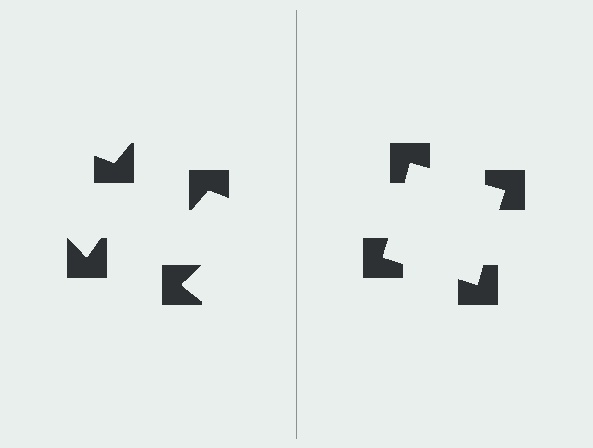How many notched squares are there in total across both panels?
8 — 4 on each side.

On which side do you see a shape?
An illusory square appears on the right side. On the left side the wedge cuts are rotated, so no coherent shape forms.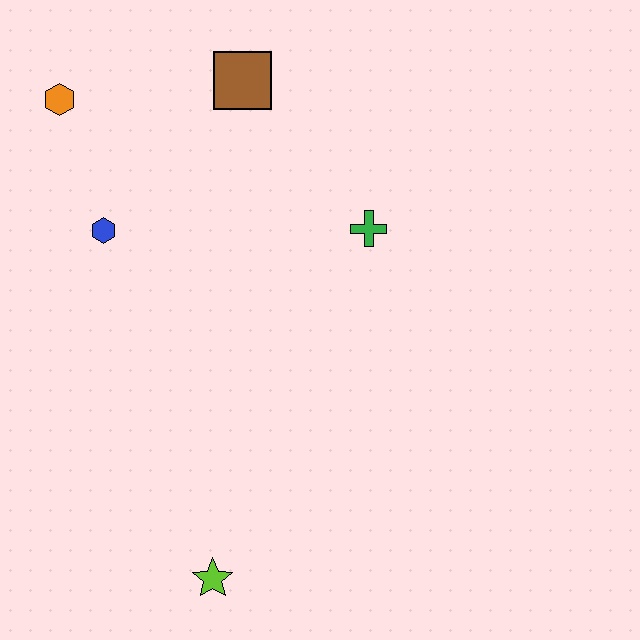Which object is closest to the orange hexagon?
The blue hexagon is closest to the orange hexagon.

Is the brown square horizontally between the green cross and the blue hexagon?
Yes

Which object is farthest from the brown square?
The lime star is farthest from the brown square.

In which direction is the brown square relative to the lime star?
The brown square is above the lime star.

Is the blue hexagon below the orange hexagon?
Yes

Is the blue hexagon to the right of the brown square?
No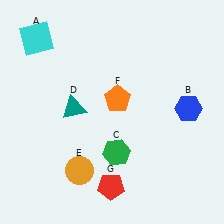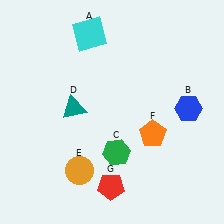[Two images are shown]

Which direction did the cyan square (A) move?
The cyan square (A) moved right.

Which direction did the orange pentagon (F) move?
The orange pentagon (F) moved down.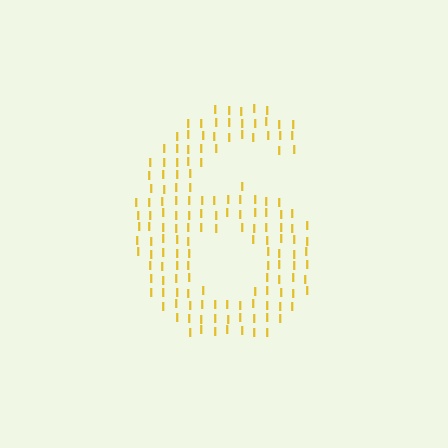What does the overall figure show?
The overall figure shows the digit 6.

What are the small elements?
The small elements are letter I's.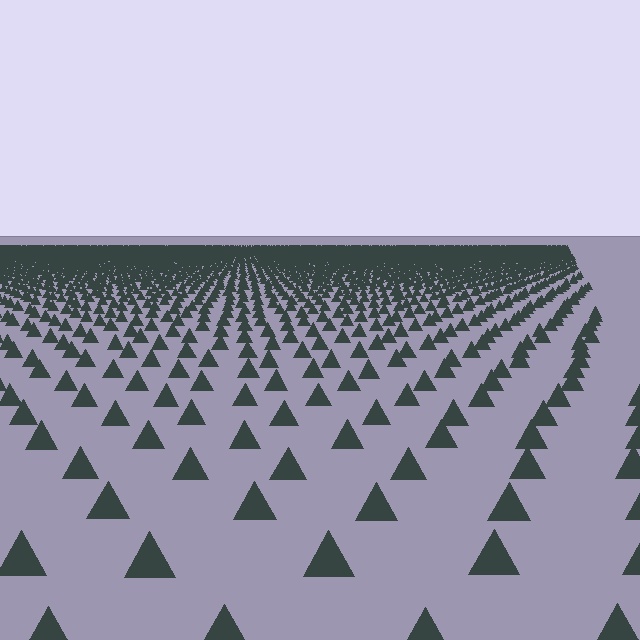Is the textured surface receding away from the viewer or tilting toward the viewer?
The surface is receding away from the viewer. Texture elements get smaller and denser toward the top.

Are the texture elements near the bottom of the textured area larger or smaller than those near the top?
Larger. Near the bottom, elements are closer to the viewer and appear at a bigger on-screen size.